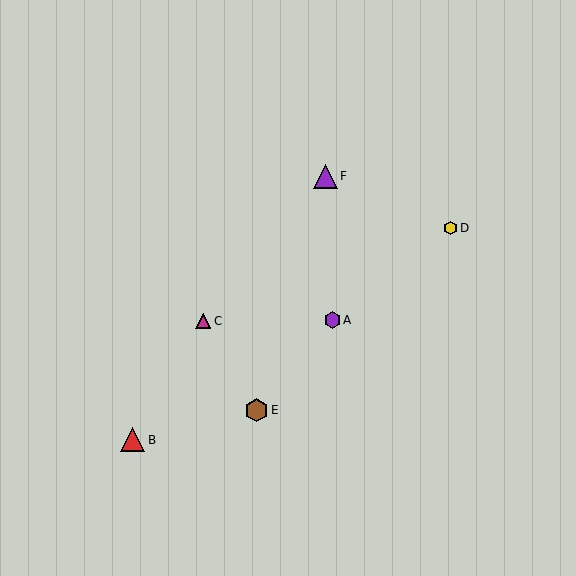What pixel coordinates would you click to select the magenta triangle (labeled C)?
Click at (203, 321) to select the magenta triangle C.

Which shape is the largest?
The red triangle (labeled B) is the largest.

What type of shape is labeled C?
Shape C is a magenta triangle.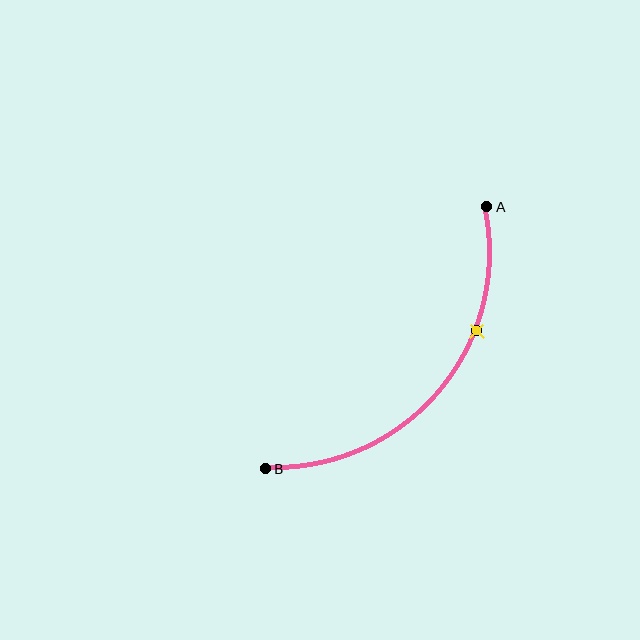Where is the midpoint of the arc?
The arc midpoint is the point on the curve farthest from the straight line joining A and B. It sits below and to the right of that line.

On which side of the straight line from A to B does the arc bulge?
The arc bulges below and to the right of the straight line connecting A and B.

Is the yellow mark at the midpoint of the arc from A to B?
No. The yellow mark lies on the arc but is closer to endpoint A. The arc midpoint would be at the point on the curve equidistant along the arc from both A and B.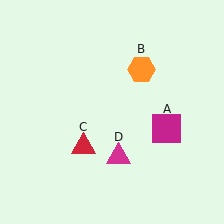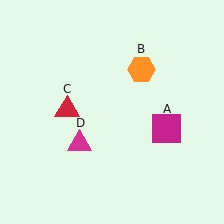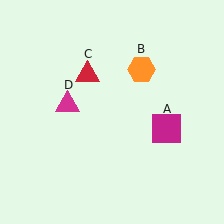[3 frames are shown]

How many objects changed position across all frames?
2 objects changed position: red triangle (object C), magenta triangle (object D).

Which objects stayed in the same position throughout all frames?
Magenta square (object A) and orange hexagon (object B) remained stationary.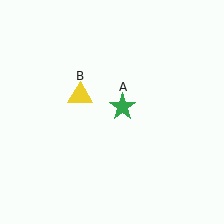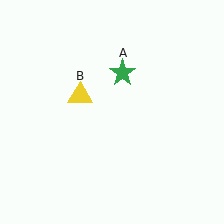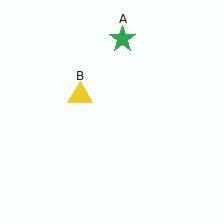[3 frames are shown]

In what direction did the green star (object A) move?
The green star (object A) moved up.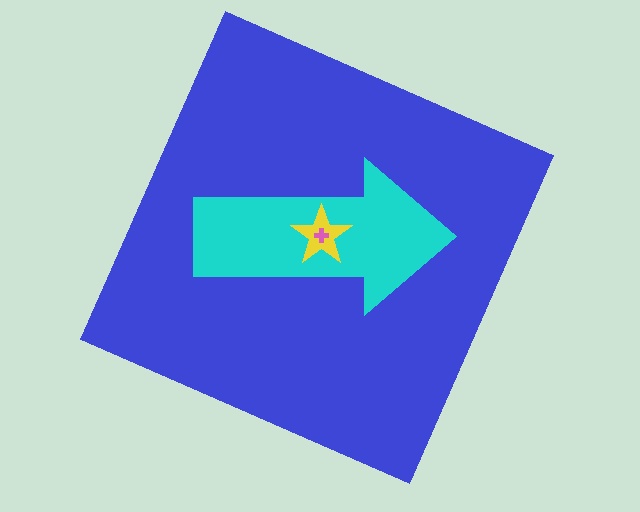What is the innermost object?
The pink cross.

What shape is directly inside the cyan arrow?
The yellow star.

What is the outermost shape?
The blue square.